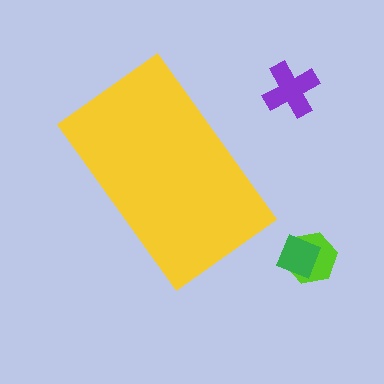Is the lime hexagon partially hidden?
No, the lime hexagon is fully visible.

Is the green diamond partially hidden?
No, the green diamond is fully visible.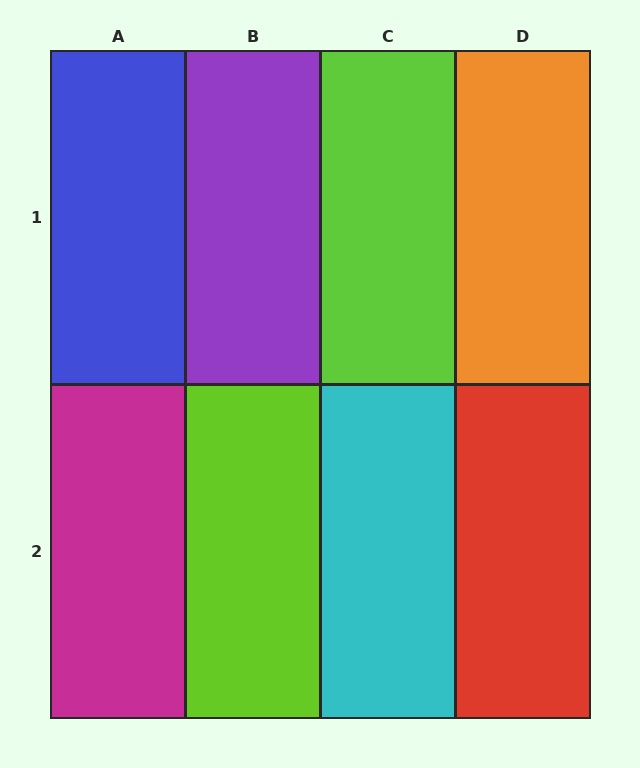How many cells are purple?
1 cell is purple.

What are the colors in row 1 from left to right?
Blue, purple, lime, orange.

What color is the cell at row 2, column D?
Red.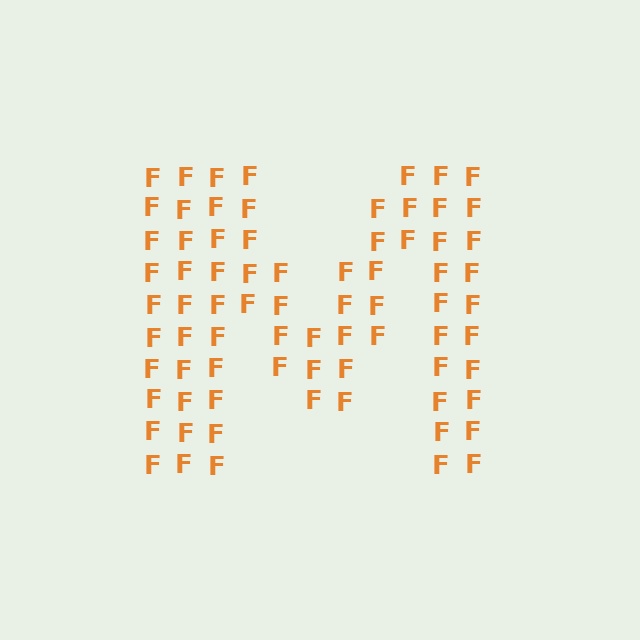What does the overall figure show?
The overall figure shows the letter M.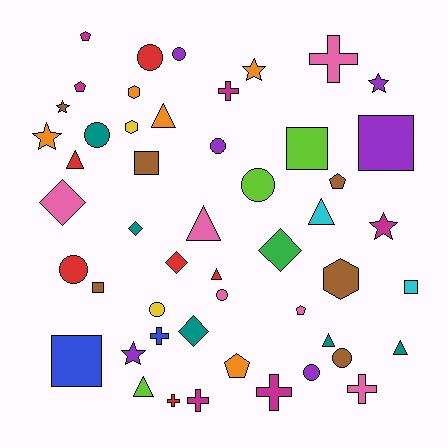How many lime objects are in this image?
There are 3 lime objects.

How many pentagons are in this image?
There are 5 pentagons.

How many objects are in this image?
There are 50 objects.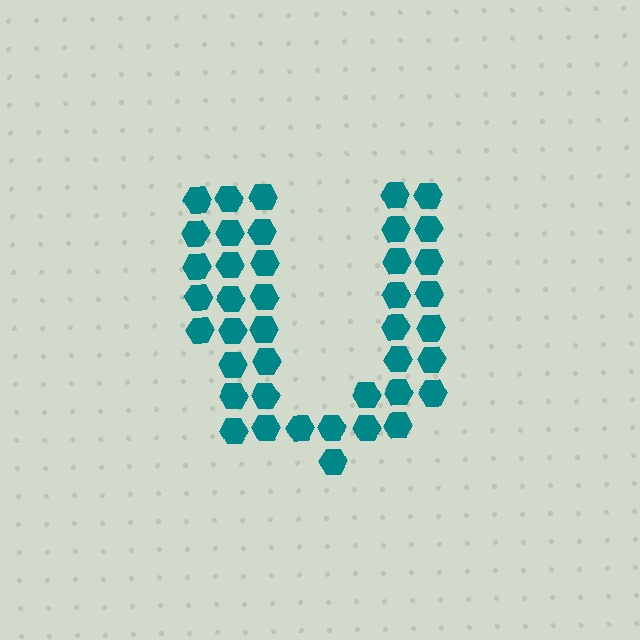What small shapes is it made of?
It is made of small hexagons.